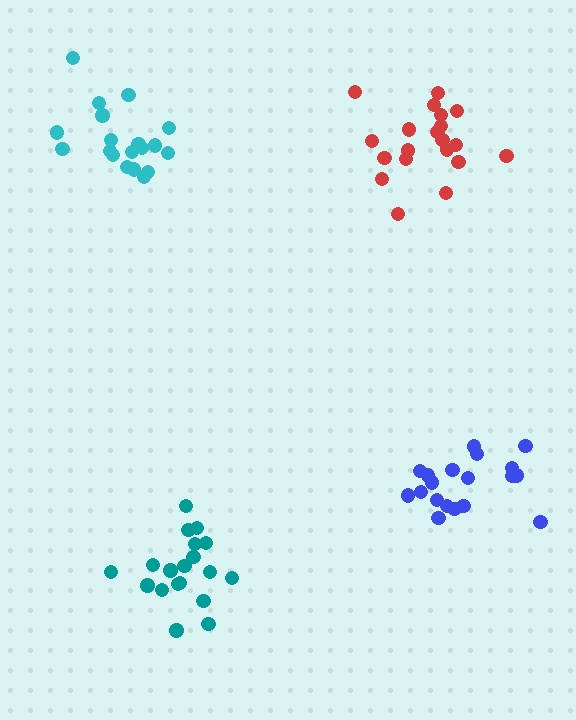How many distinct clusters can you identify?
There are 4 distinct clusters.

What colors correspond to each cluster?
The clusters are colored: blue, cyan, teal, red.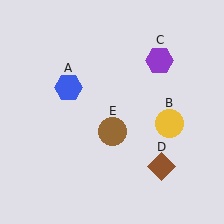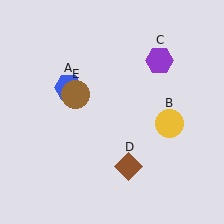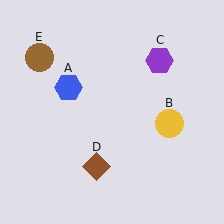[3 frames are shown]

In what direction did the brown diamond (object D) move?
The brown diamond (object D) moved left.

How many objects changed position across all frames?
2 objects changed position: brown diamond (object D), brown circle (object E).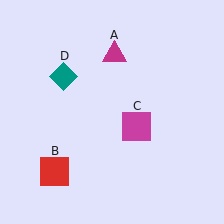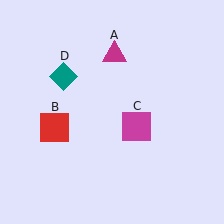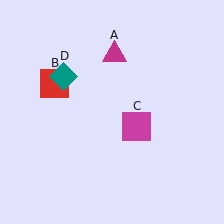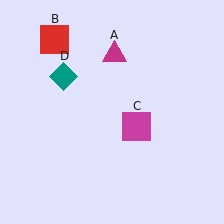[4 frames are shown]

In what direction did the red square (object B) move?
The red square (object B) moved up.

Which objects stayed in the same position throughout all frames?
Magenta triangle (object A) and magenta square (object C) and teal diamond (object D) remained stationary.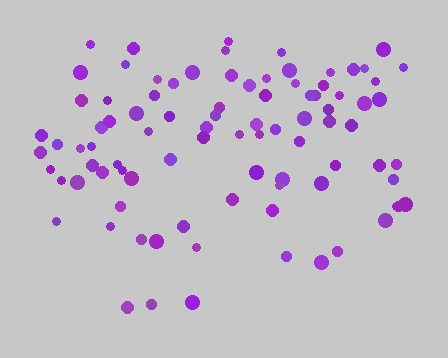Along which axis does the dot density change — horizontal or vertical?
Vertical.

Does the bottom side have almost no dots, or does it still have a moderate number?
Still a moderate number, just noticeably fewer than the top.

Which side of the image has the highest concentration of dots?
The top.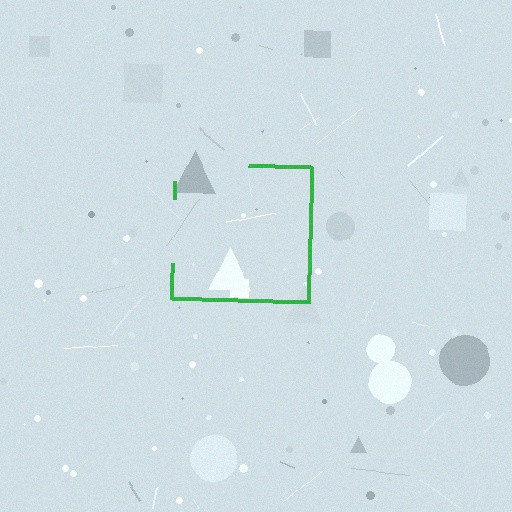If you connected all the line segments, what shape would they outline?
They would outline a square.